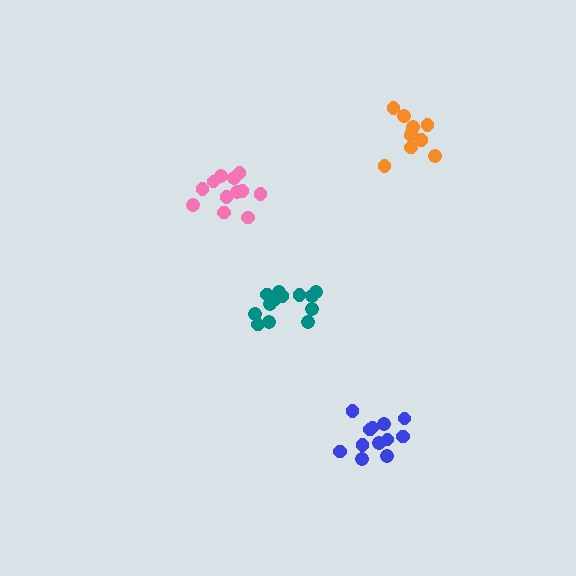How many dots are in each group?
Group 1: 14 dots, Group 2: 10 dots, Group 3: 12 dots, Group 4: 12 dots (48 total).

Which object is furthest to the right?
The orange cluster is rightmost.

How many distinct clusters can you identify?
There are 4 distinct clusters.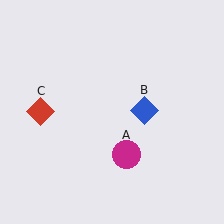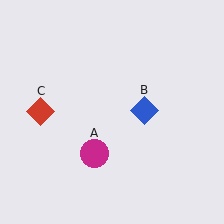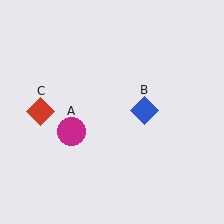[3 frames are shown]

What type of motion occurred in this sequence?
The magenta circle (object A) rotated clockwise around the center of the scene.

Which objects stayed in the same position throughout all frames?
Blue diamond (object B) and red diamond (object C) remained stationary.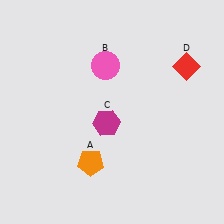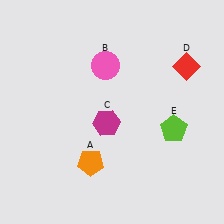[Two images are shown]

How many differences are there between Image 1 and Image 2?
There is 1 difference between the two images.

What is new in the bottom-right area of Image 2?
A lime pentagon (E) was added in the bottom-right area of Image 2.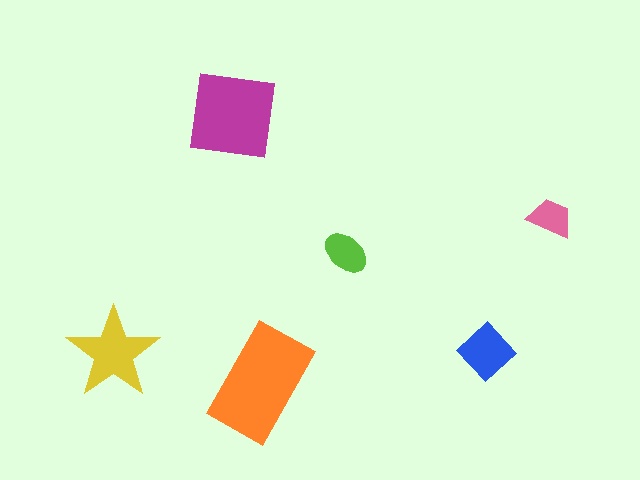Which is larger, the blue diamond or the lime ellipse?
The blue diamond.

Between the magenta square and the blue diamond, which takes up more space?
The magenta square.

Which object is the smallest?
The pink trapezoid.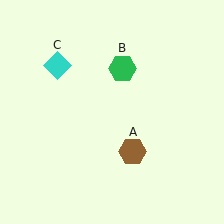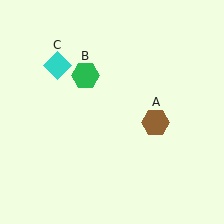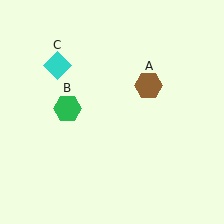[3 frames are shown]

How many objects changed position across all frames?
2 objects changed position: brown hexagon (object A), green hexagon (object B).